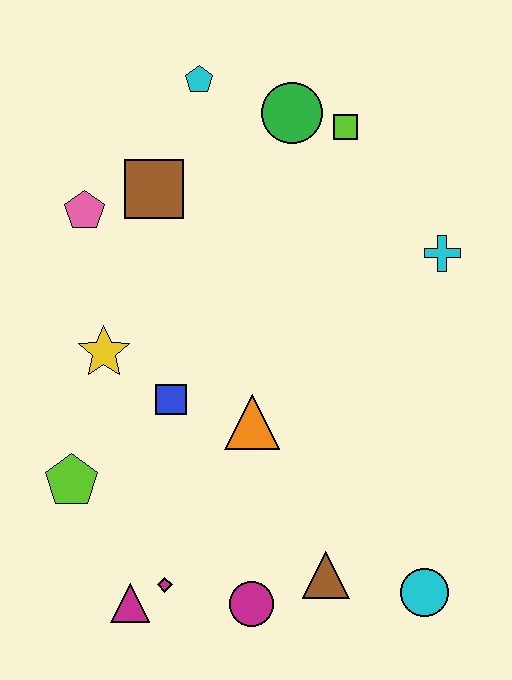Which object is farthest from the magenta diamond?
The cyan pentagon is farthest from the magenta diamond.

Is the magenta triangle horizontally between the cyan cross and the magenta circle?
No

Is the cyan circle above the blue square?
No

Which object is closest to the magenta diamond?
The magenta triangle is closest to the magenta diamond.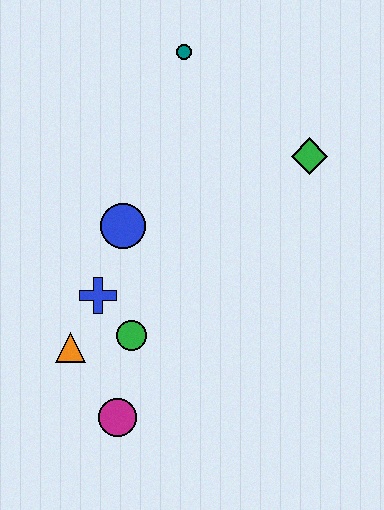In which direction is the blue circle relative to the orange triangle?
The blue circle is above the orange triangle.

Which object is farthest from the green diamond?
The magenta circle is farthest from the green diamond.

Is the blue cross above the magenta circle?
Yes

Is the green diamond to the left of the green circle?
No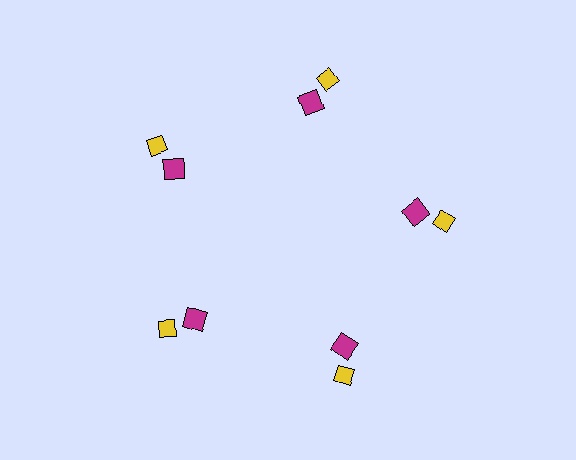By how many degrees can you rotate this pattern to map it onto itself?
The pattern maps onto itself every 72 degrees of rotation.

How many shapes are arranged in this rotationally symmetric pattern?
There are 10 shapes, arranged in 5 groups of 2.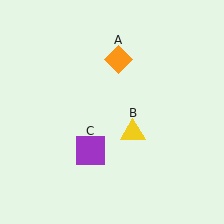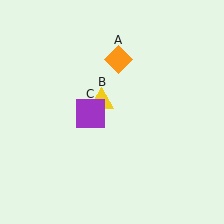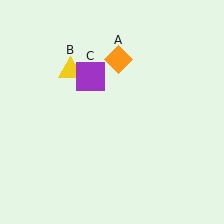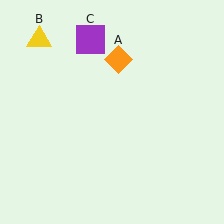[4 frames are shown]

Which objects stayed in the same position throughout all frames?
Orange diamond (object A) remained stationary.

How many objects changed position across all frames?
2 objects changed position: yellow triangle (object B), purple square (object C).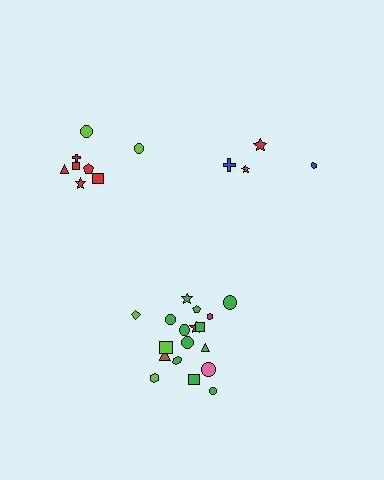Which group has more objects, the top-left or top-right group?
The top-left group.